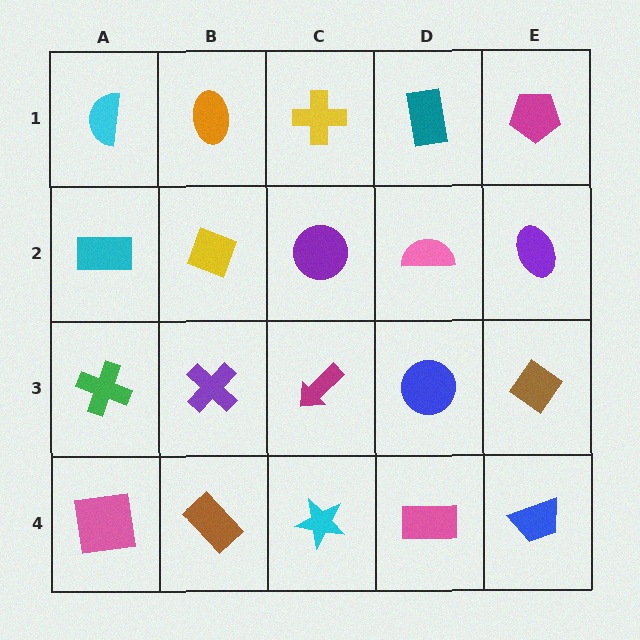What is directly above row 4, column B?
A purple cross.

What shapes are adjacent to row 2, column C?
A yellow cross (row 1, column C), a magenta arrow (row 3, column C), a yellow diamond (row 2, column B), a pink semicircle (row 2, column D).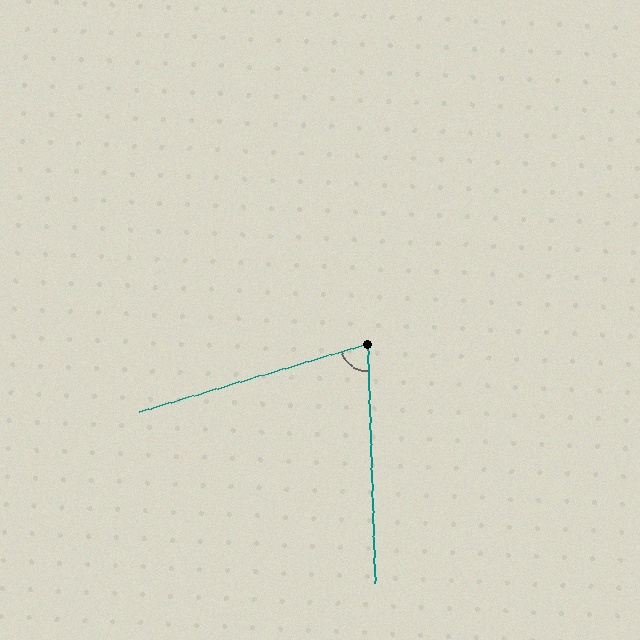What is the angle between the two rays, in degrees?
Approximately 75 degrees.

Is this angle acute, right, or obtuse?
It is acute.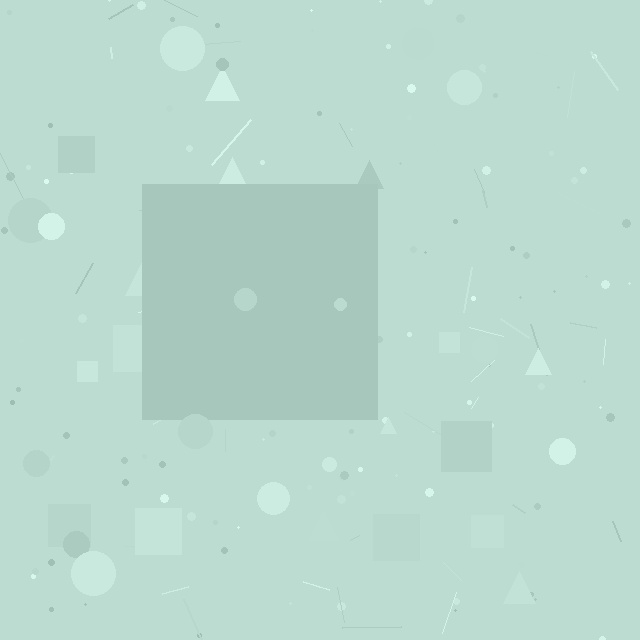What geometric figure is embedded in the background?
A square is embedded in the background.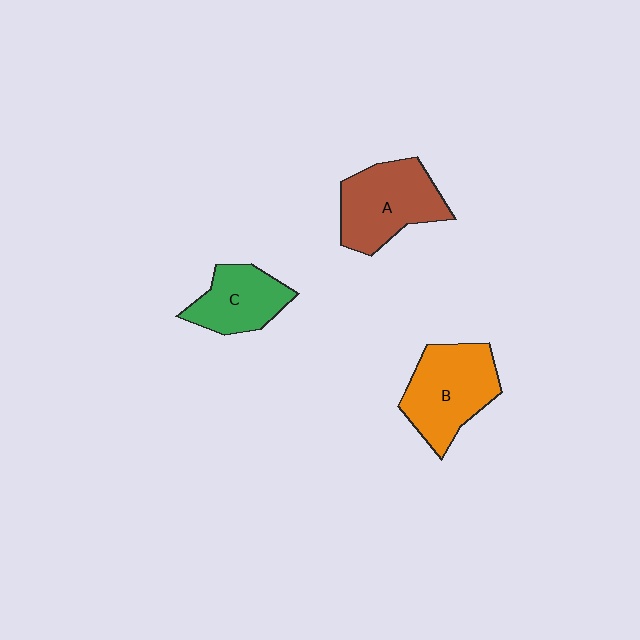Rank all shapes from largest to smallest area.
From largest to smallest: B (orange), A (brown), C (green).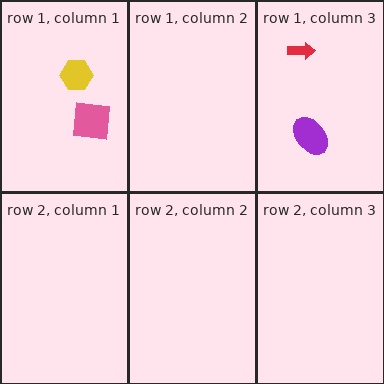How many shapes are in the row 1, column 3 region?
2.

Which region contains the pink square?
The row 1, column 1 region.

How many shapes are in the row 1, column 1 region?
2.